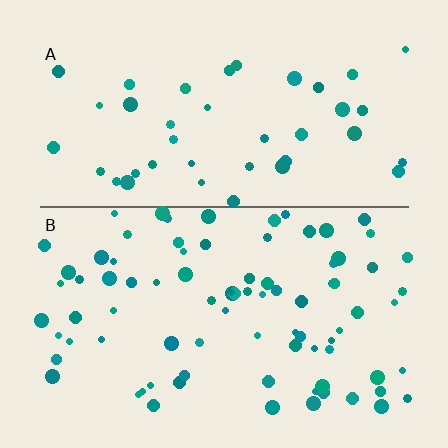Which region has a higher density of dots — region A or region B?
B (the bottom).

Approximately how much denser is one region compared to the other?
Approximately 2.0× — region B over region A.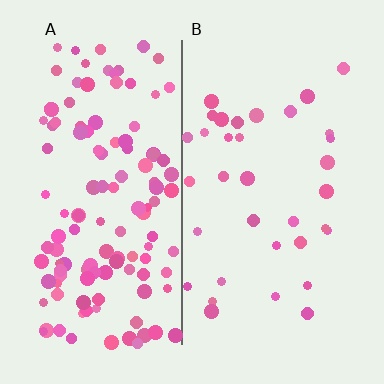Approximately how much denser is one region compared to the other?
Approximately 3.6× — region A over region B.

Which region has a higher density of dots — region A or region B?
A (the left).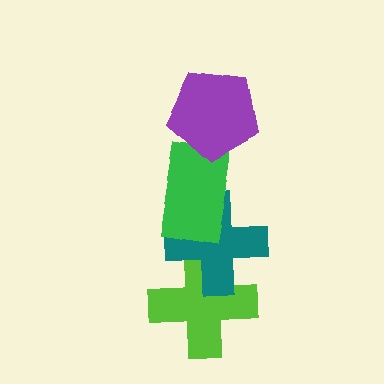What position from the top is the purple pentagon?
The purple pentagon is 1st from the top.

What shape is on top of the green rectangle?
The purple pentagon is on top of the green rectangle.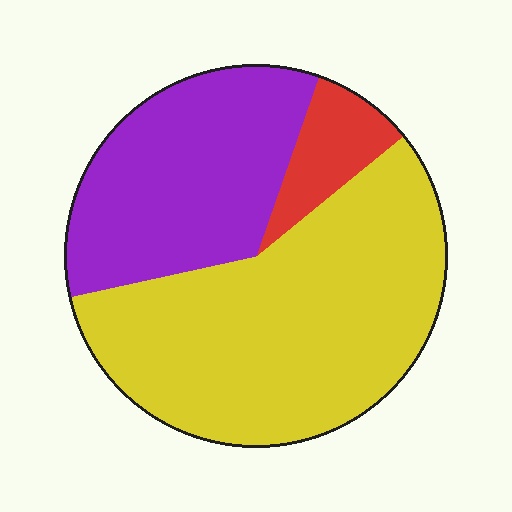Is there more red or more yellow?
Yellow.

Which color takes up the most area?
Yellow, at roughly 55%.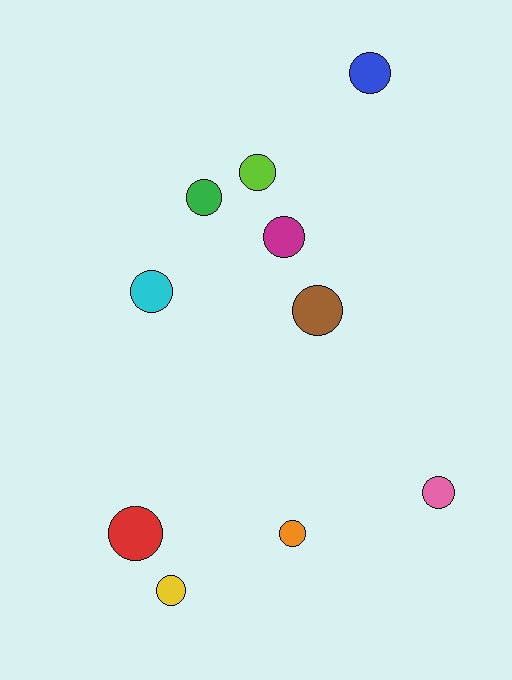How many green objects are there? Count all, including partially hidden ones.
There is 1 green object.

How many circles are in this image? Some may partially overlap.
There are 10 circles.